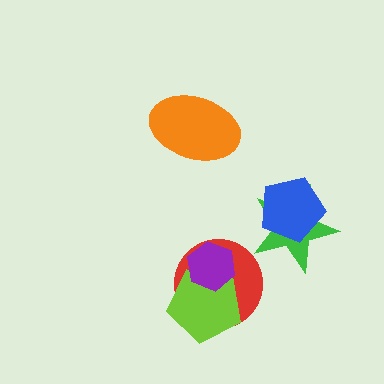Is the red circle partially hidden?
Yes, it is partially covered by another shape.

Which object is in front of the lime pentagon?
The purple hexagon is in front of the lime pentagon.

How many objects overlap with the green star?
1 object overlaps with the green star.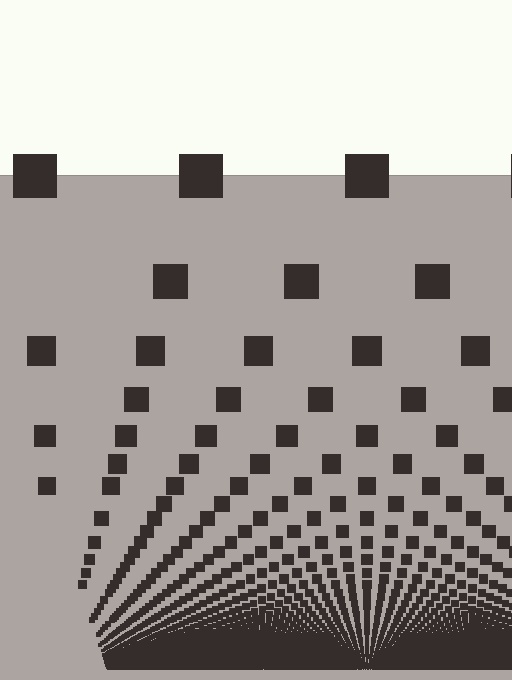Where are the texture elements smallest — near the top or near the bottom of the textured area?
Near the bottom.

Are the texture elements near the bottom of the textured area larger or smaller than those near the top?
Smaller. The gradient is inverted — elements near the bottom are smaller and denser.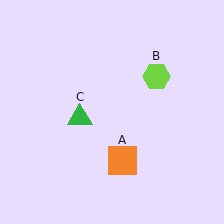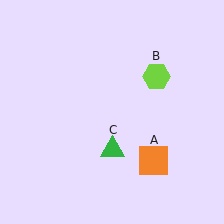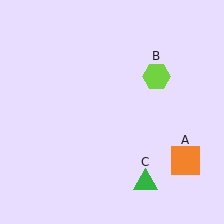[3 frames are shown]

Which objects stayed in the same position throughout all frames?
Lime hexagon (object B) remained stationary.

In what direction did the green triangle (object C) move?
The green triangle (object C) moved down and to the right.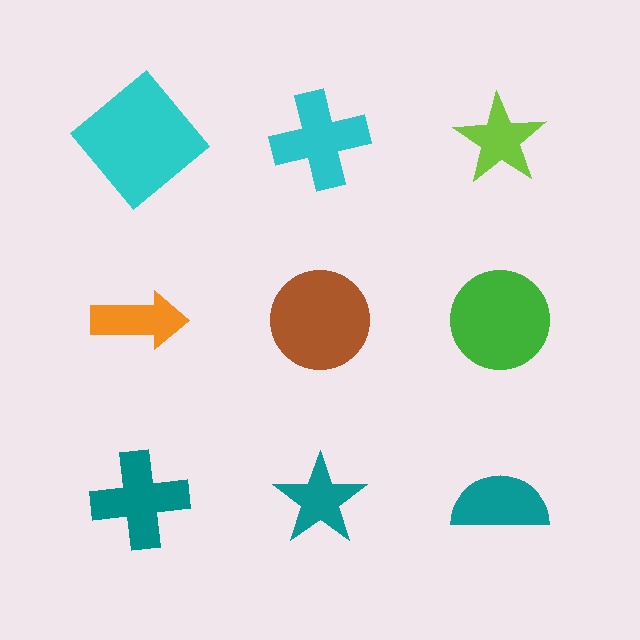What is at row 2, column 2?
A brown circle.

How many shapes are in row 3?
3 shapes.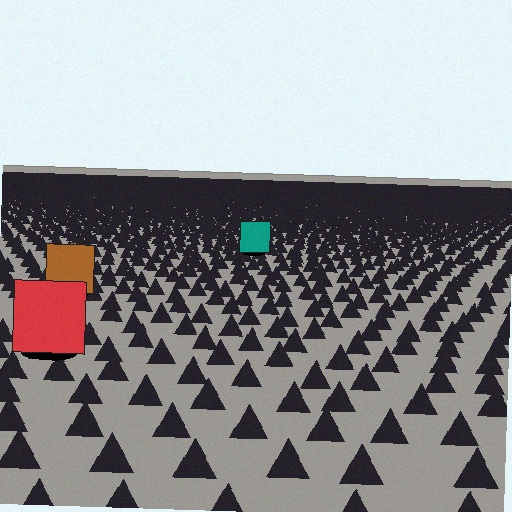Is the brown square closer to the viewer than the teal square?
Yes. The brown square is closer — you can tell from the texture gradient: the ground texture is coarser near it.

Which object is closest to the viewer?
The red square is closest. The texture marks near it are larger and more spread out.